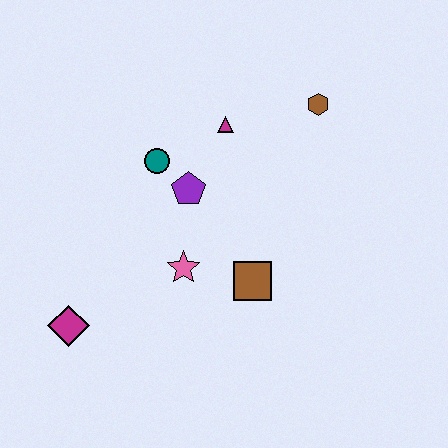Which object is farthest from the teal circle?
The magenta diamond is farthest from the teal circle.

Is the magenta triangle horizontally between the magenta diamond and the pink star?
No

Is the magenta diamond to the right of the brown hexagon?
No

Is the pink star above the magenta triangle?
No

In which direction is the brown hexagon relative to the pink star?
The brown hexagon is above the pink star.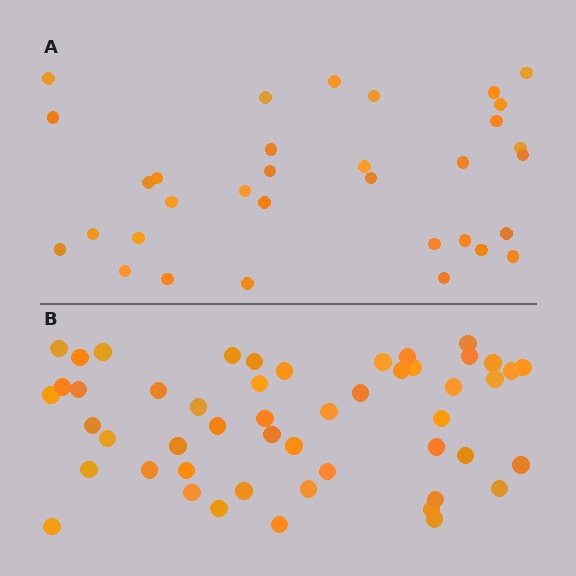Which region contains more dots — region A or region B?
Region B (the bottom region) has more dots.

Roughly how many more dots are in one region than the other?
Region B has approximately 15 more dots than region A.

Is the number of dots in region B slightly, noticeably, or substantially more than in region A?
Region B has substantially more. The ratio is roughly 1.5 to 1.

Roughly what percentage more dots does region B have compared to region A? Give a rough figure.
About 50% more.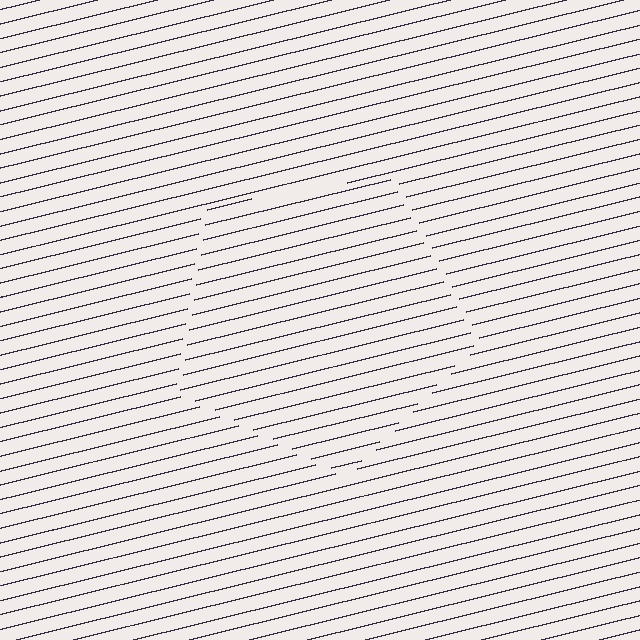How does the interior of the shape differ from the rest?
The interior of the shape contains the same grating, shifted by half a period — the contour is defined by the phase discontinuity where line-ends from the inner and outer gratings abut.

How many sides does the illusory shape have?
5 sides — the line-ends trace a pentagon.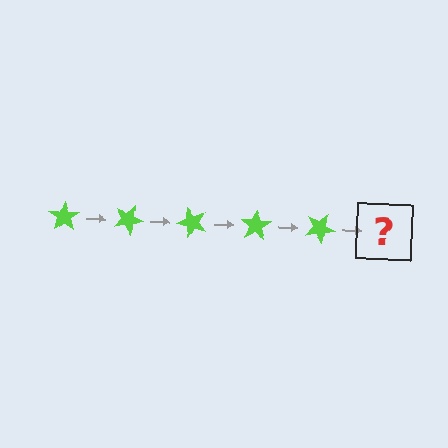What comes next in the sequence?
The next element should be a lime star rotated 125 degrees.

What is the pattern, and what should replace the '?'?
The pattern is that the star rotates 25 degrees each step. The '?' should be a lime star rotated 125 degrees.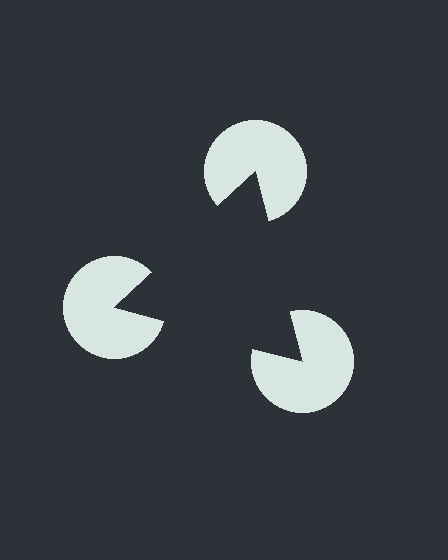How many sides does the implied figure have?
3 sides.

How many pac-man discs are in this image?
There are 3 — one at each vertex of the illusory triangle.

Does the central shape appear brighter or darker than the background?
It typically appears slightly darker than the background, even though no actual brightness change is drawn.